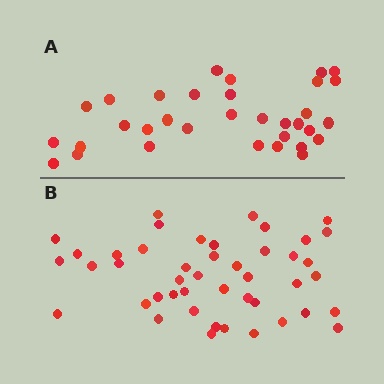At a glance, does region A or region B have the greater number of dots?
Region B (the bottom region) has more dots.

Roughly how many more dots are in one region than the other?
Region B has roughly 12 or so more dots than region A.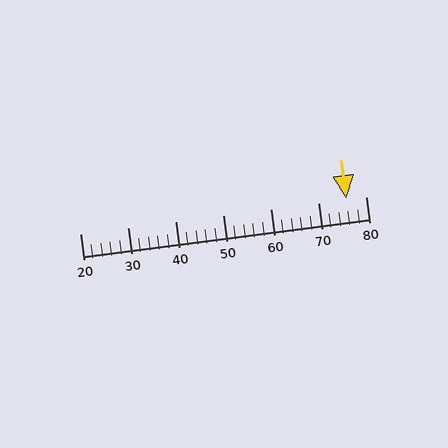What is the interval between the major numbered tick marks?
The major tick marks are spaced 10 units apart.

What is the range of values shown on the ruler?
The ruler shows values from 20 to 80.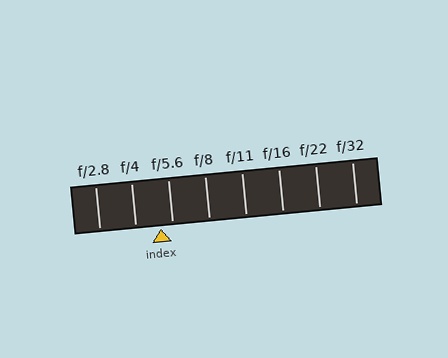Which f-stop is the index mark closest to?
The index mark is closest to f/5.6.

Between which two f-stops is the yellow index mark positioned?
The index mark is between f/4 and f/5.6.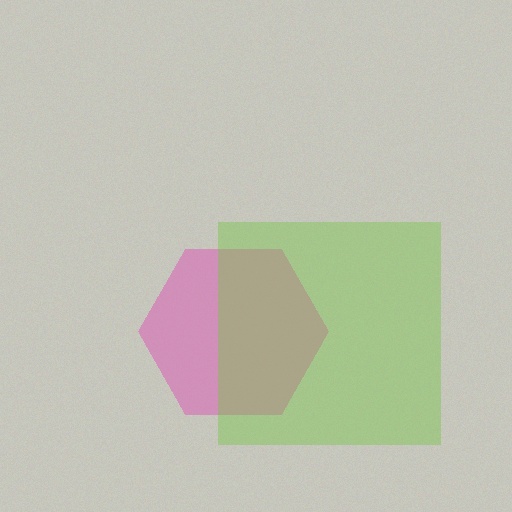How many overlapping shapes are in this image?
There are 2 overlapping shapes in the image.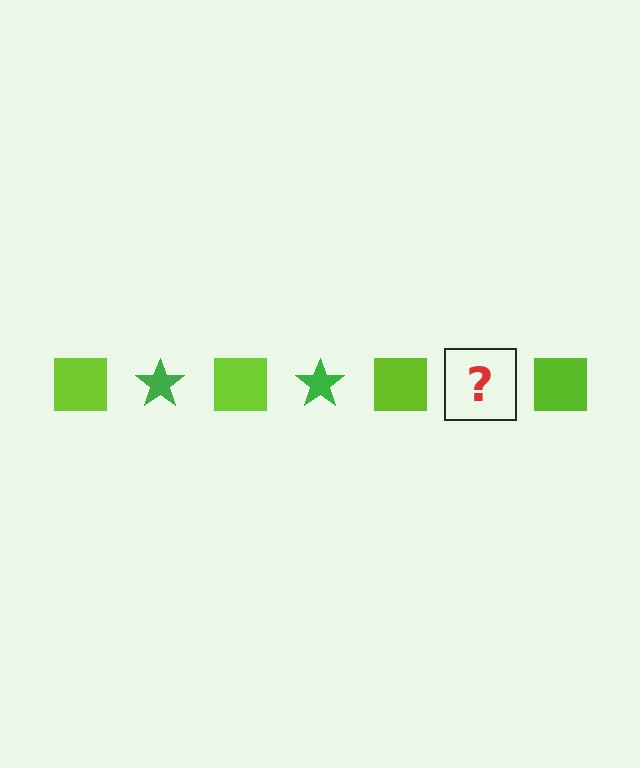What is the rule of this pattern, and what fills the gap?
The rule is that the pattern alternates between lime square and green star. The gap should be filled with a green star.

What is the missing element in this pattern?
The missing element is a green star.